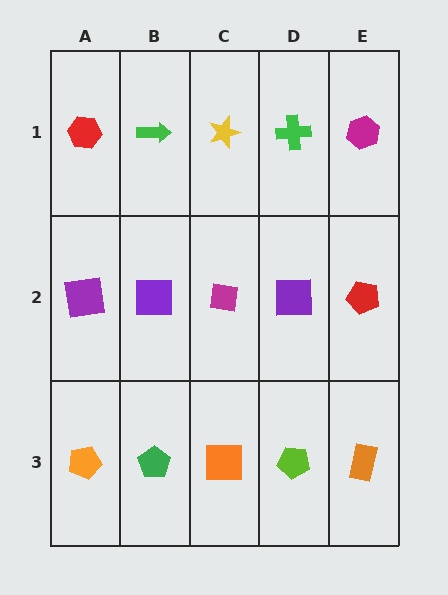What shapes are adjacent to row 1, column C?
A magenta square (row 2, column C), a green arrow (row 1, column B), a green cross (row 1, column D).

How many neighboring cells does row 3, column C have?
3.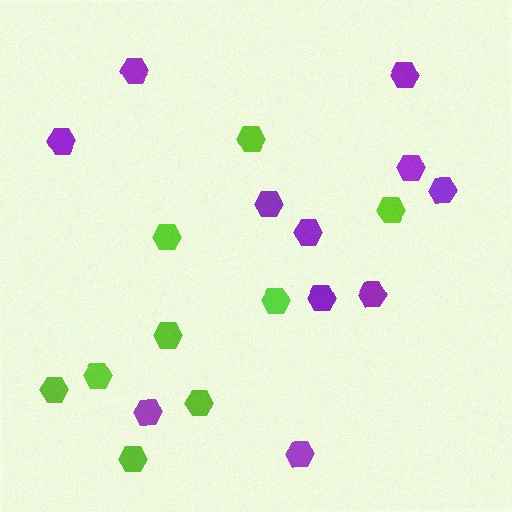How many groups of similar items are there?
There are 2 groups: one group of purple hexagons (11) and one group of lime hexagons (9).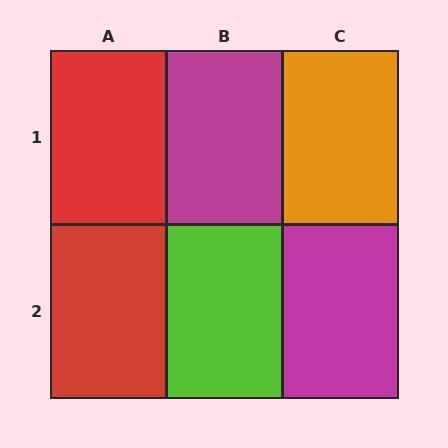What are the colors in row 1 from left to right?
Red, magenta, orange.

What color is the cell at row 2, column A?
Red.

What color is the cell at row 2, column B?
Lime.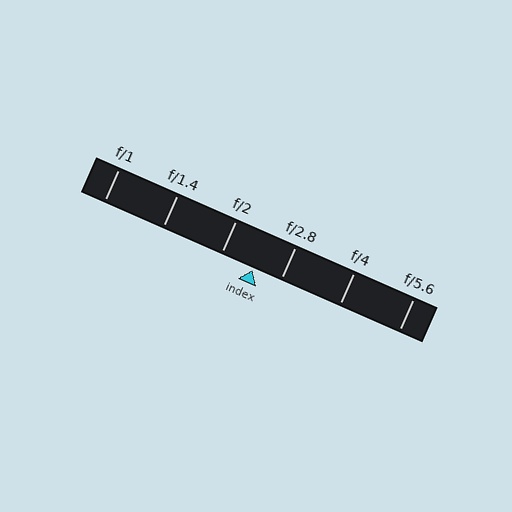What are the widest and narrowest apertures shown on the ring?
The widest aperture shown is f/1 and the narrowest is f/5.6.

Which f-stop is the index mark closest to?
The index mark is closest to f/2.8.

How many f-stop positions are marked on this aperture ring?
There are 6 f-stop positions marked.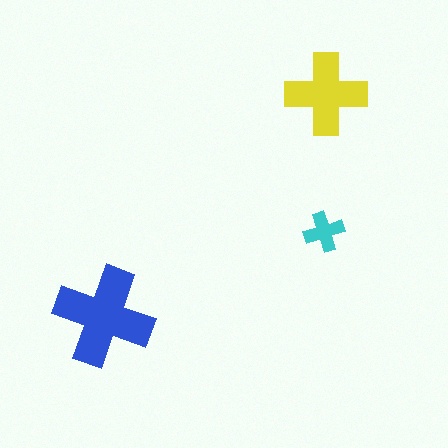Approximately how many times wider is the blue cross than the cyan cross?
About 2.5 times wider.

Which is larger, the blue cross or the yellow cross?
The blue one.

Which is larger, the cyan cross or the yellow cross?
The yellow one.